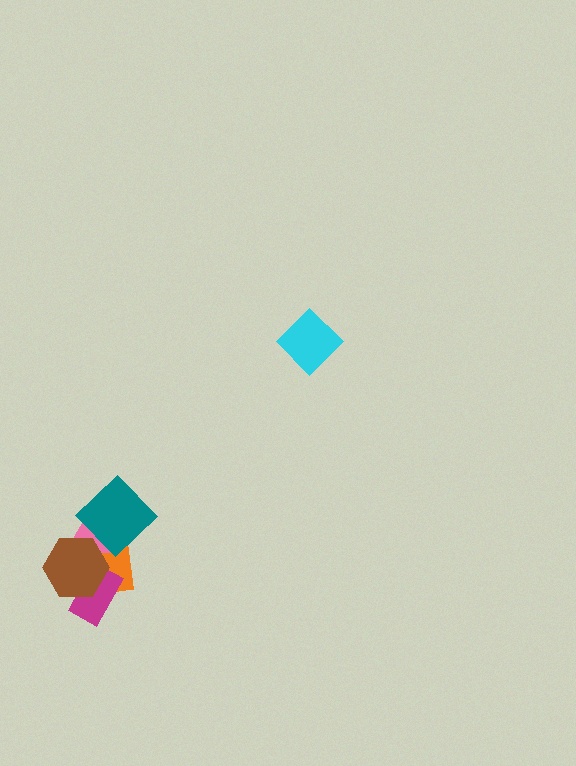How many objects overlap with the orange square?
4 objects overlap with the orange square.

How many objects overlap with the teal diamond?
3 objects overlap with the teal diamond.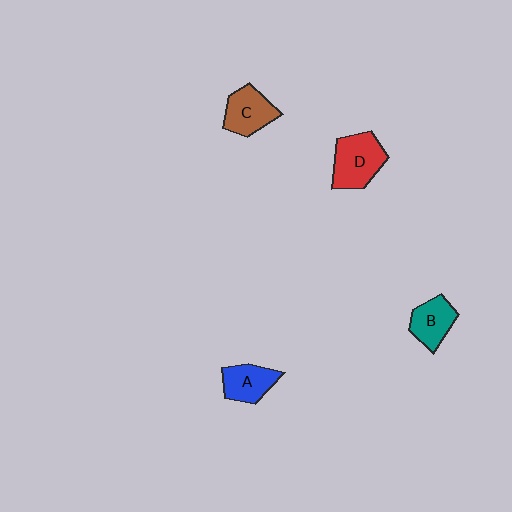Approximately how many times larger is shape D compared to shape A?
Approximately 1.4 times.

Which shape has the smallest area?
Shape B (teal).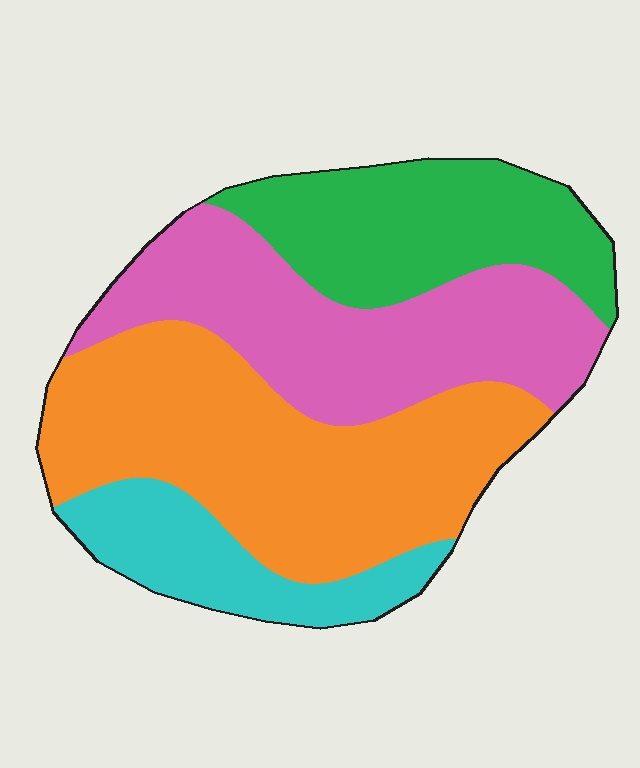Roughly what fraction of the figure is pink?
Pink takes up about one quarter (1/4) of the figure.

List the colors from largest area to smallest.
From largest to smallest: orange, pink, green, cyan.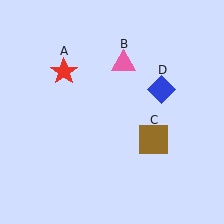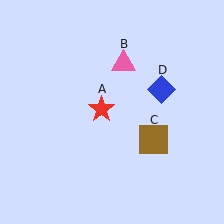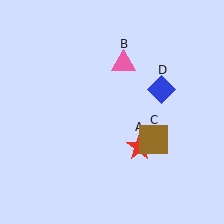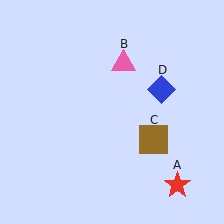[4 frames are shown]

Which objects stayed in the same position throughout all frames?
Pink triangle (object B) and brown square (object C) and blue diamond (object D) remained stationary.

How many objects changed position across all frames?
1 object changed position: red star (object A).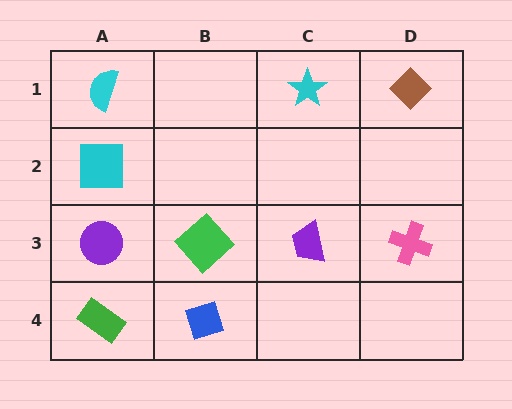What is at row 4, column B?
A blue diamond.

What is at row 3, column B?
A green diamond.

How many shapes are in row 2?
1 shape.